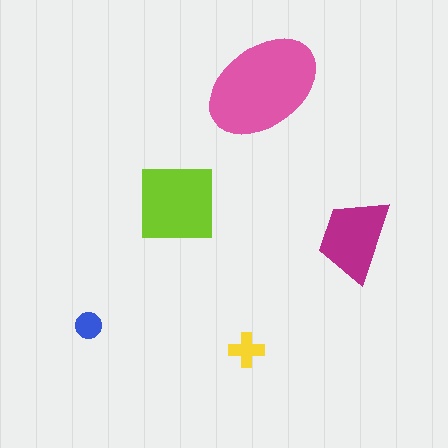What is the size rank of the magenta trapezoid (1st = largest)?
3rd.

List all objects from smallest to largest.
The blue circle, the yellow cross, the magenta trapezoid, the lime square, the pink ellipse.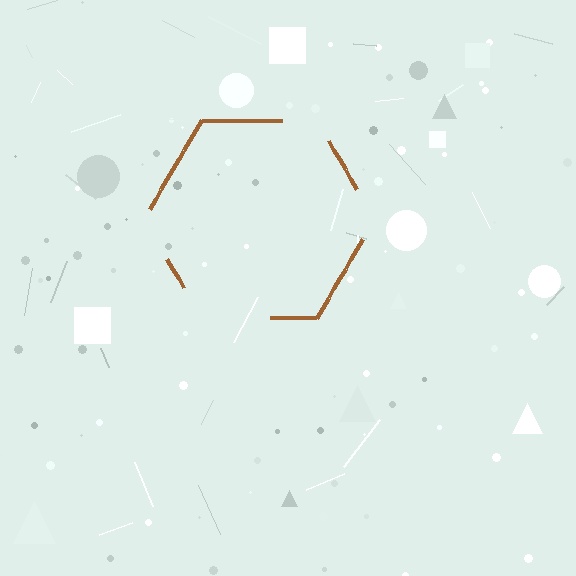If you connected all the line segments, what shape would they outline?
They would outline a hexagon.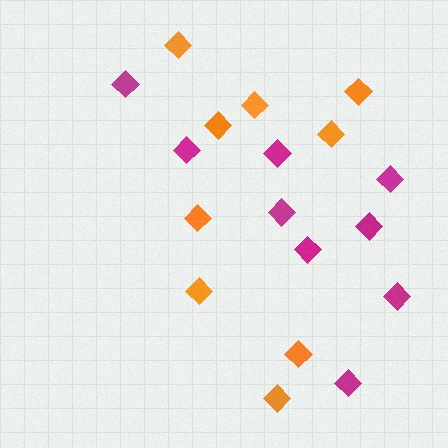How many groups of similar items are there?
There are 2 groups: one group of orange diamonds (9) and one group of magenta diamonds (9).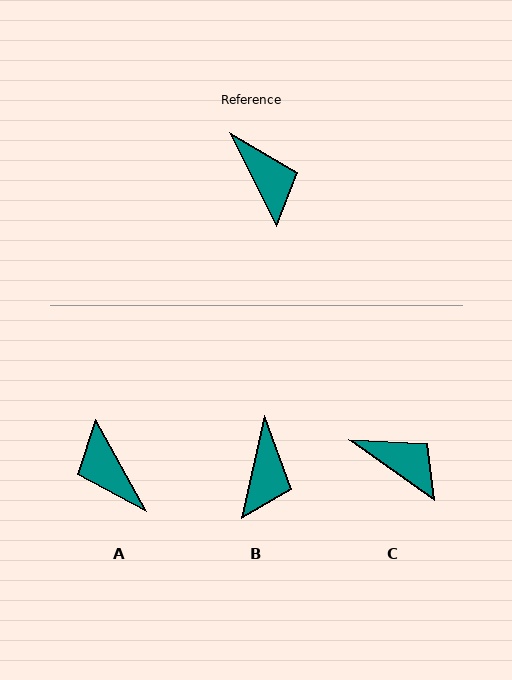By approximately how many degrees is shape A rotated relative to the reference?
Approximately 177 degrees clockwise.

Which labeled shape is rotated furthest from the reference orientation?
A, about 177 degrees away.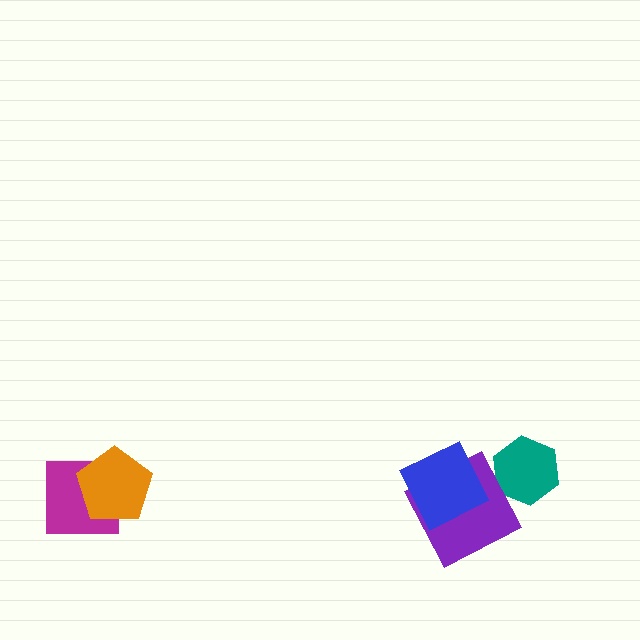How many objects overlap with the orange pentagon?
1 object overlaps with the orange pentagon.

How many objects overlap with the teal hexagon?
0 objects overlap with the teal hexagon.